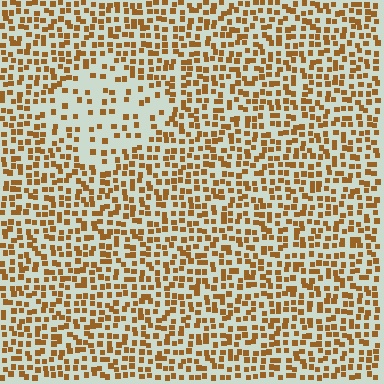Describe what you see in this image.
The image contains small brown elements arranged at two different densities. A diamond-shaped region is visible where the elements are less densely packed than the surrounding area.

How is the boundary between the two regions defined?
The boundary is defined by a change in element density (approximately 2.2x ratio). All elements are the same color, size, and shape.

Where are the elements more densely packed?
The elements are more densely packed outside the diamond boundary.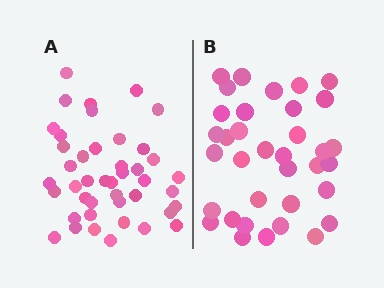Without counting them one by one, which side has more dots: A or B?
Region A (the left region) has more dots.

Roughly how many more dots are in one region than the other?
Region A has roughly 8 or so more dots than region B.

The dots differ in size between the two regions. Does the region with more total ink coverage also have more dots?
No. Region B has more total ink coverage because its dots are larger, but region A actually contains more individual dots. Total area can be misleading — the number of items is what matters here.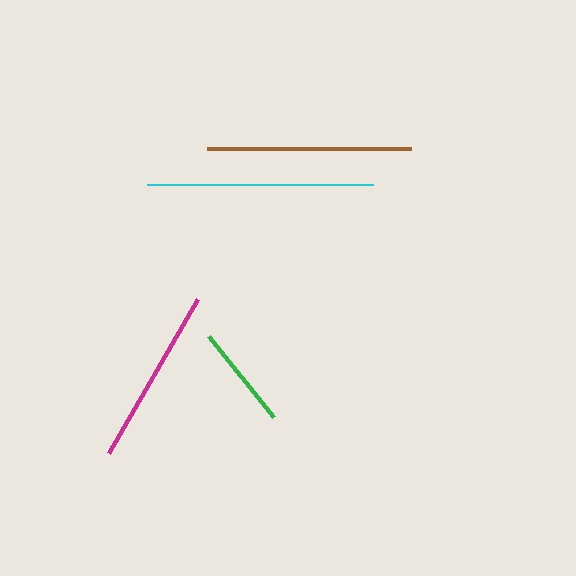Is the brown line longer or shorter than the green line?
The brown line is longer than the green line.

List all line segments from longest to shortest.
From longest to shortest: cyan, brown, magenta, green.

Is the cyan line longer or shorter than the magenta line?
The cyan line is longer than the magenta line.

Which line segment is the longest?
The cyan line is the longest at approximately 226 pixels.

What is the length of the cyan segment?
The cyan segment is approximately 226 pixels long.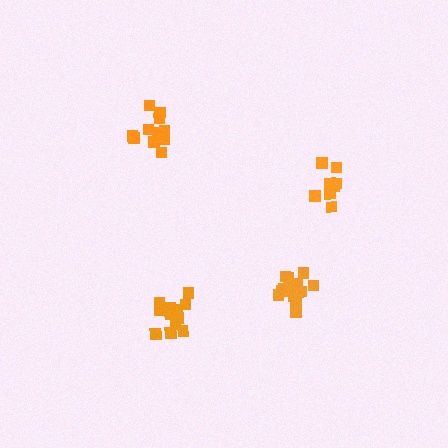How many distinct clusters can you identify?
There are 4 distinct clusters.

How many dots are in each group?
Group 1: 13 dots, Group 2: 14 dots, Group 3: 14 dots, Group 4: 8 dots (49 total).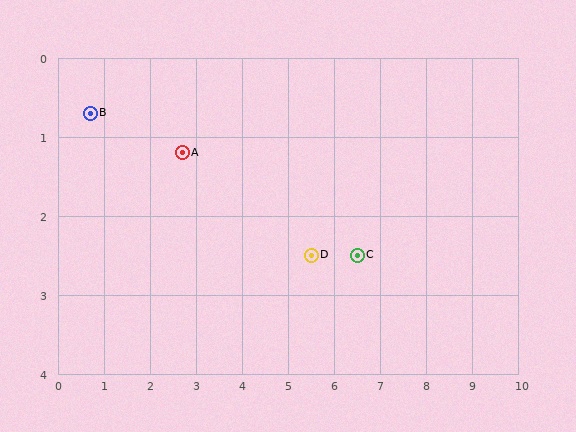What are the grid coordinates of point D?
Point D is at approximately (5.5, 2.5).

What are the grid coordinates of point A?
Point A is at approximately (2.7, 1.2).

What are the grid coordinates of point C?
Point C is at approximately (6.5, 2.5).